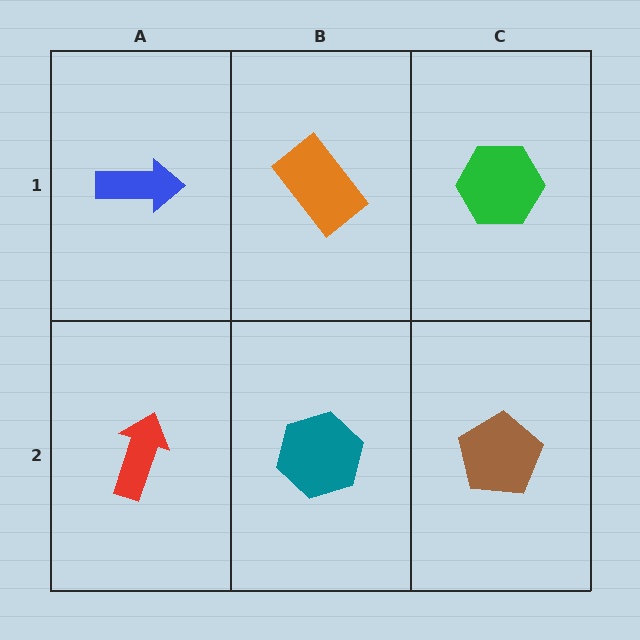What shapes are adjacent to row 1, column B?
A teal hexagon (row 2, column B), a blue arrow (row 1, column A), a green hexagon (row 1, column C).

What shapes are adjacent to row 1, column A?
A red arrow (row 2, column A), an orange rectangle (row 1, column B).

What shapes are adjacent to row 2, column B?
An orange rectangle (row 1, column B), a red arrow (row 2, column A), a brown pentagon (row 2, column C).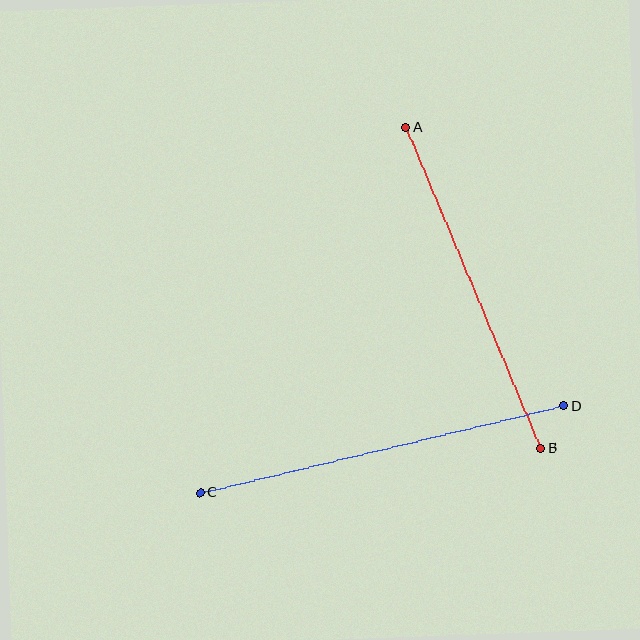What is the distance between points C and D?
The distance is approximately 374 pixels.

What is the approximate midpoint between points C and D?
The midpoint is at approximately (382, 449) pixels.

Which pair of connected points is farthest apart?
Points C and D are farthest apart.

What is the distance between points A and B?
The distance is approximately 348 pixels.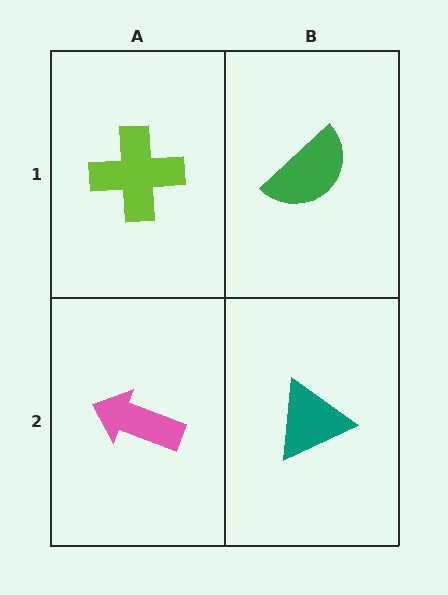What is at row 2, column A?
A pink arrow.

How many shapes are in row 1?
2 shapes.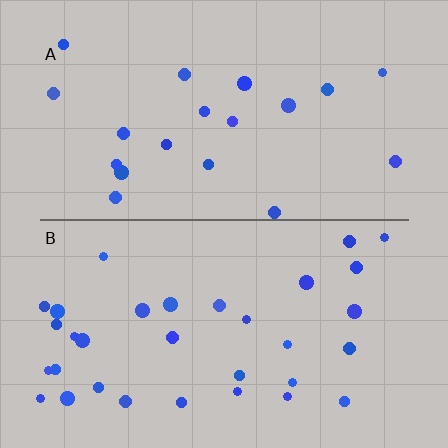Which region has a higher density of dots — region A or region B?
B (the bottom).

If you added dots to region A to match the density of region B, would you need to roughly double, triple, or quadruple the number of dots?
Approximately double.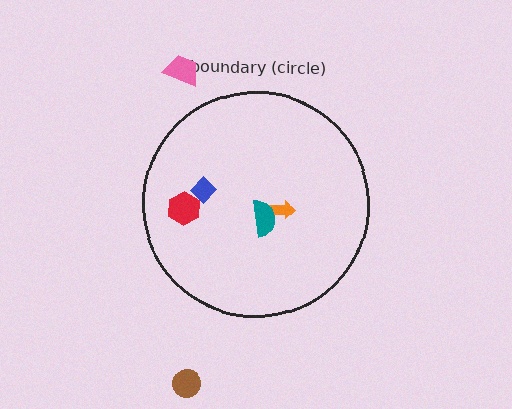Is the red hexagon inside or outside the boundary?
Inside.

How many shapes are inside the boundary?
4 inside, 2 outside.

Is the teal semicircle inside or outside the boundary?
Inside.